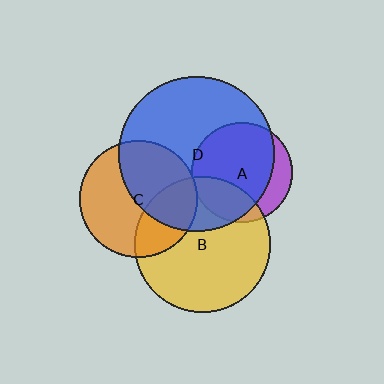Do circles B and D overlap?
Yes.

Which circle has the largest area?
Circle D (blue).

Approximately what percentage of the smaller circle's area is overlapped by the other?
Approximately 30%.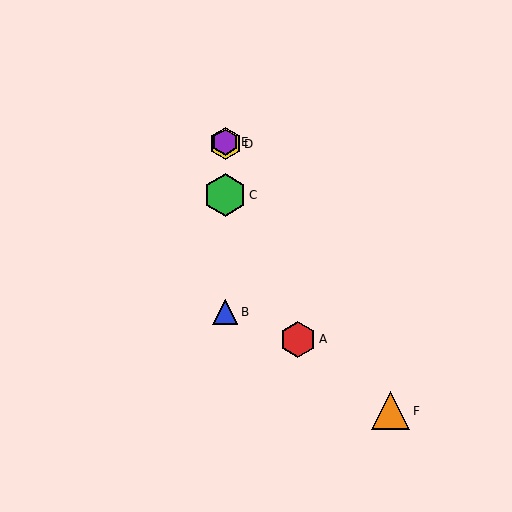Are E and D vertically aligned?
Yes, both are at x≈225.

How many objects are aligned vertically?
4 objects (B, C, D, E) are aligned vertically.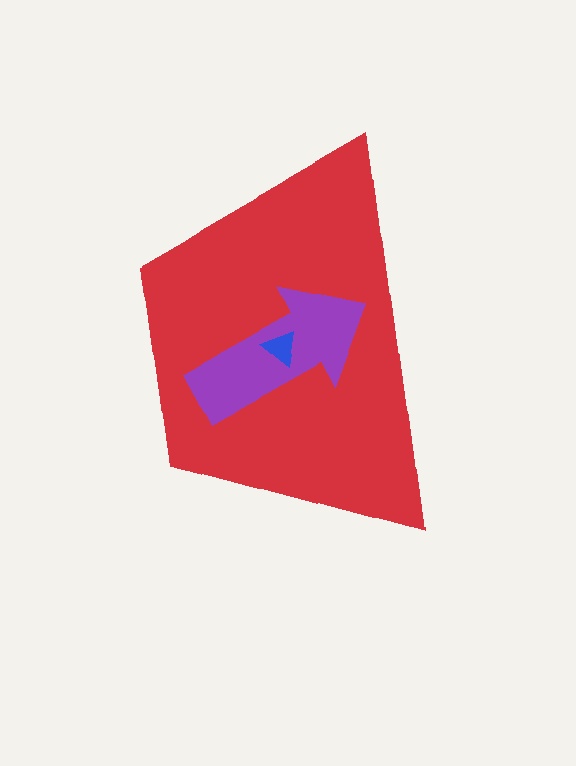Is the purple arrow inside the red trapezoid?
Yes.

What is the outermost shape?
The red trapezoid.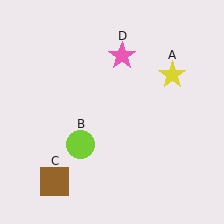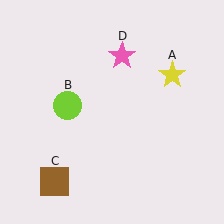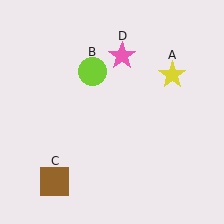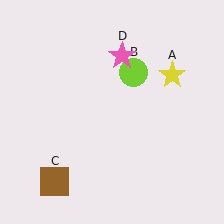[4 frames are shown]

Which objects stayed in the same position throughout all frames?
Yellow star (object A) and brown square (object C) and pink star (object D) remained stationary.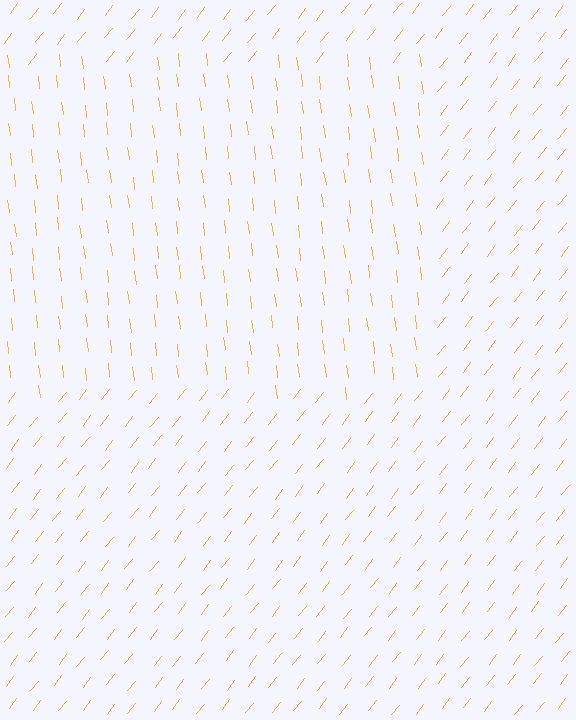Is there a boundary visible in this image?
Yes, there is a texture boundary formed by a change in line orientation.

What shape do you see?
I see a rectangle.